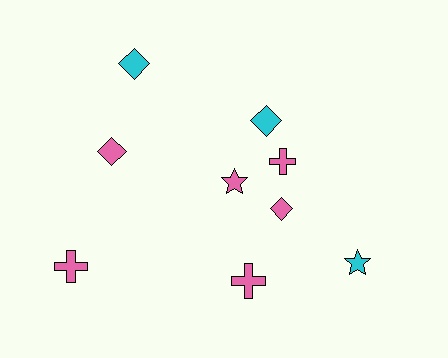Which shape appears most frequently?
Diamond, with 4 objects.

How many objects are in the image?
There are 9 objects.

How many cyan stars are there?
There is 1 cyan star.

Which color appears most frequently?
Pink, with 6 objects.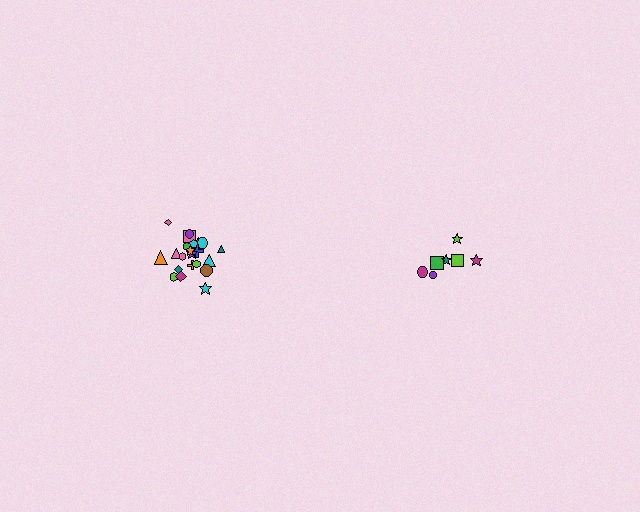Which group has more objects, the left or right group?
The left group.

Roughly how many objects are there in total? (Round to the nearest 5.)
Roughly 30 objects in total.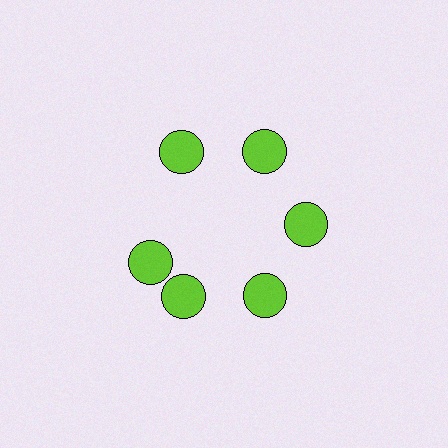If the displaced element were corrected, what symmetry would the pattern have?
It would have 6-fold rotational symmetry — the pattern would map onto itself every 60 degrees.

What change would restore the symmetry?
The symmetry would be restored by rotating it back into even spacing with its neighbors so that all 6 circles sit at equal angles and equal distance from the center.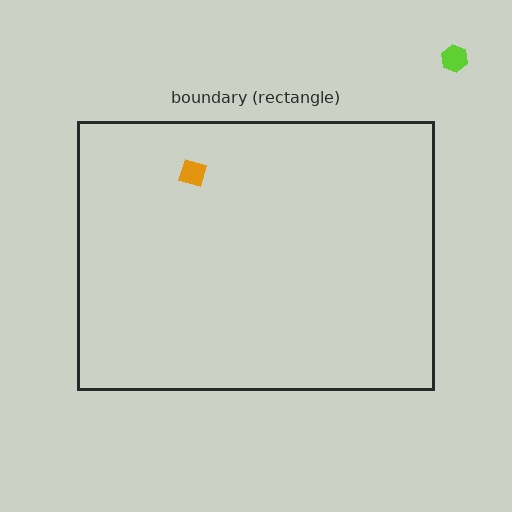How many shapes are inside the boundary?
1 inside, 1 outside.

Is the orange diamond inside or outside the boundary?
Inside.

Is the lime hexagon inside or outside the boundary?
Outside.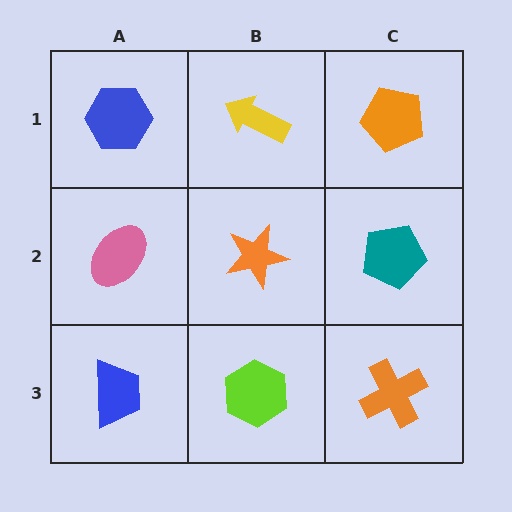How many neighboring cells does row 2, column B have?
4.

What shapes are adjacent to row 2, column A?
A blue hexagon (row 1, column A), a blue trapezoid (row 3, column A), an orange star (row 2, column B).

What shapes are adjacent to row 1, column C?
A teal pentagon (row 2, column C), a yellow arrow (row 1, column B).